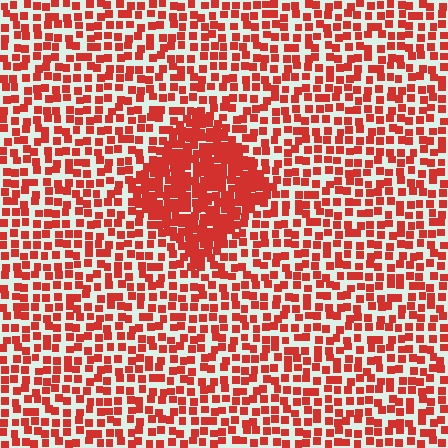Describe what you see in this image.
The image contains small red elements arranged at two different densities. A diamond-shaped region is visible where the elements are more densely packed than the surrounding area.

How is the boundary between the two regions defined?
The boundary is defined by a change in element density (approximately 2.1x ratio). All elements are the same color, size, and shape.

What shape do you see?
I see a diamond.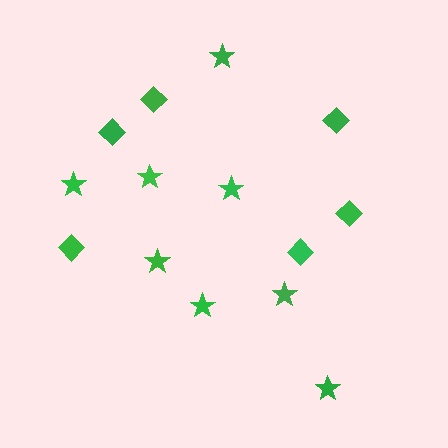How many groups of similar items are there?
There are 2 groups: one group of stars (8) and one group of diamonds (6).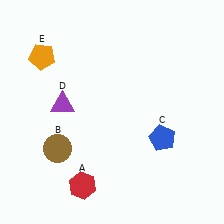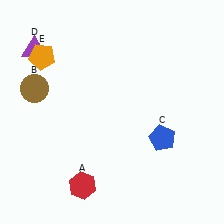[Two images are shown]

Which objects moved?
The objects that moved are: the brown circle (B), the purple triangle (D).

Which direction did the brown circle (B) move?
The brown circle (B) moved up.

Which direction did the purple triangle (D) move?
The purple triangle (D) moved up.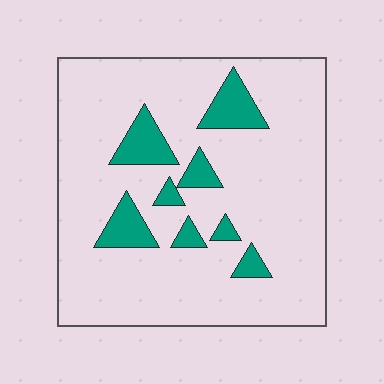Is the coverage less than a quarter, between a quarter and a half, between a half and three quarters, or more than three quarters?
Less than a quarter.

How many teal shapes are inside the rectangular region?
8.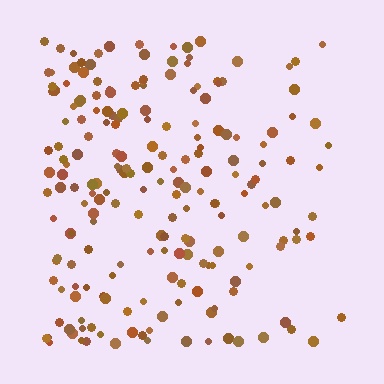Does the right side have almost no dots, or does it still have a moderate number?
Still a moderate number, just noticeably fewer than the left.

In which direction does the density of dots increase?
From right to left, with the left side densest.